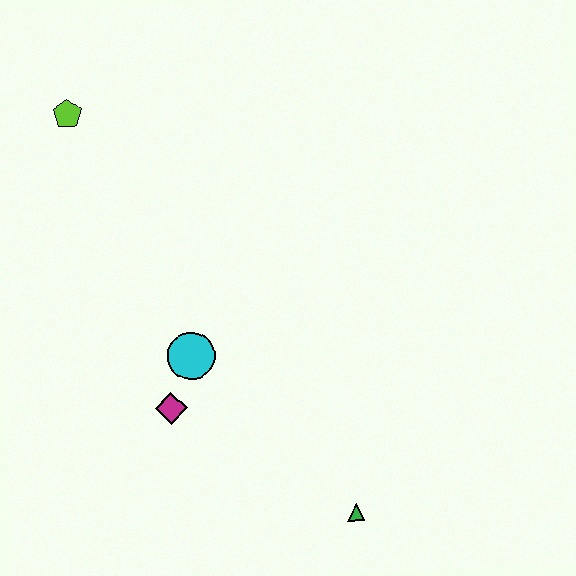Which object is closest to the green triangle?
The magenta diamond is closest to the green triangle.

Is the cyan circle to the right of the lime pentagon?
Yes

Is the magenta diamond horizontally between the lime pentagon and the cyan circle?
Yes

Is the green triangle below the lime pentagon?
Yes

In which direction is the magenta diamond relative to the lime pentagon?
The magenta diamond is below the lime pentagon.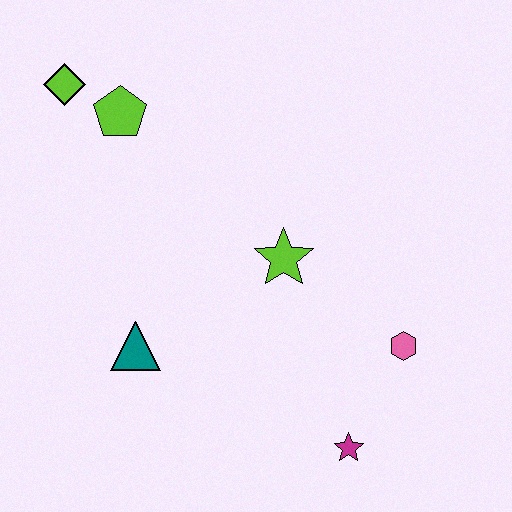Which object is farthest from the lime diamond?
The magenta star is farthest from the lime diamond.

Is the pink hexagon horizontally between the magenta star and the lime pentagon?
No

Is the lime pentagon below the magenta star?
No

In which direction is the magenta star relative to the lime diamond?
The magenta star is below the lime diamond.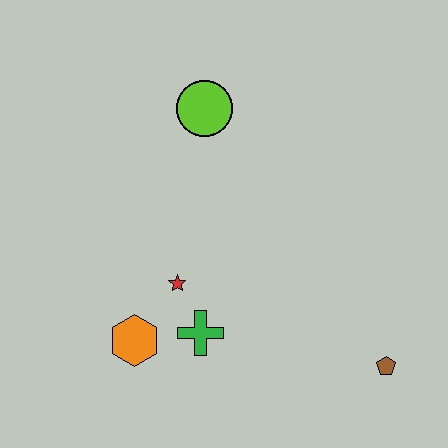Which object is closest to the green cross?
The red star is closest to the green cross.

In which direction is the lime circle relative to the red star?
The lime circle is above the red star.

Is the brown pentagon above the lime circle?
No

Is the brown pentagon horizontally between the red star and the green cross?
No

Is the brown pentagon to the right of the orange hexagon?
Yes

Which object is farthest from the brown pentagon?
The lime circle is farthest from the brown pentagon.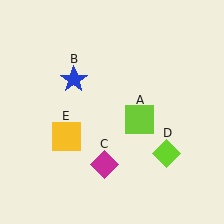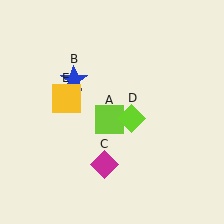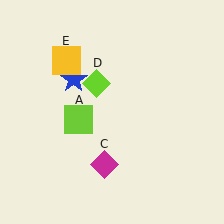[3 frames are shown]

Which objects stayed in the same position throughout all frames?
Blue star (object B) and magenta diamond (object C) remained stationary.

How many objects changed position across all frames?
3 objects changed position: lime square (object A), lime diamond (object D), yellow square (object E).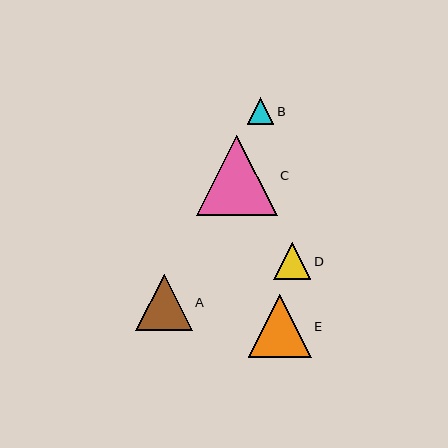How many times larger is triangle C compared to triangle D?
Triangle C is approximately 2.2 times the size of triangle D.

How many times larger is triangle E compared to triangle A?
Triangle E is approximately 1.1 times the size of triangle A.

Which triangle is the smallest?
Triangle B is the smallest with a size of approximately 26 pixels.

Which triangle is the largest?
Triangle C is the largest with a size of approximately 81 pixels.